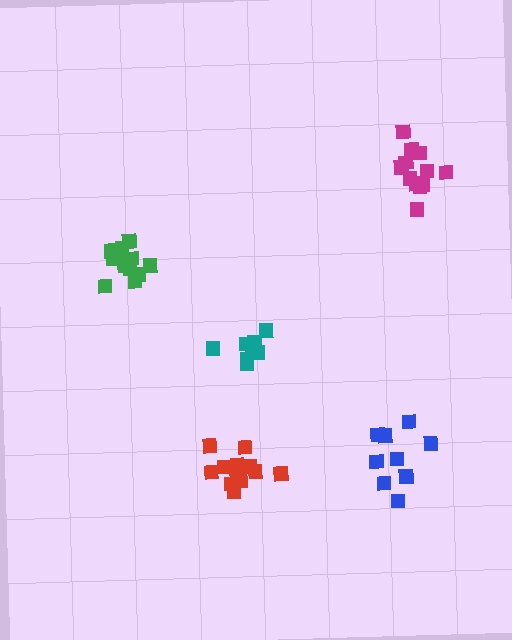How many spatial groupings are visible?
There are 5 spatial groupings.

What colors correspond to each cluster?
The clusters are colored: red, green, blue, teal, magenta.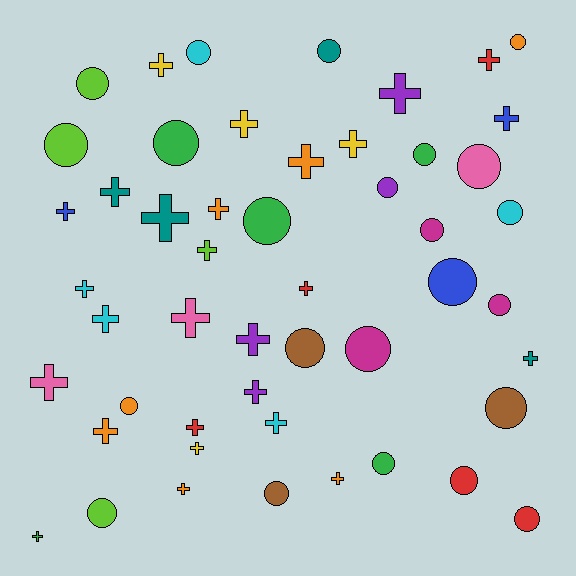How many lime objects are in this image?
There are 4 lime objects.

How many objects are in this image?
There are 50 objects.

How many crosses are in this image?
There are 27 crosses.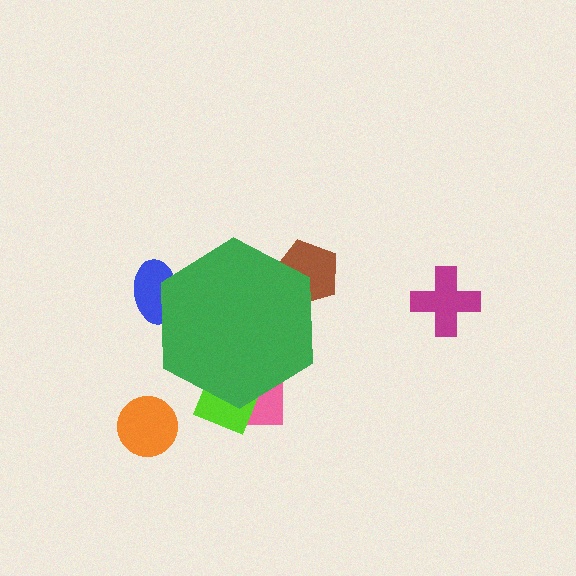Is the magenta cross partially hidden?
No, the magenta cross is fully visible.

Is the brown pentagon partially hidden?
Yes, the brown pentagon is partially hidden behind the green hexagon.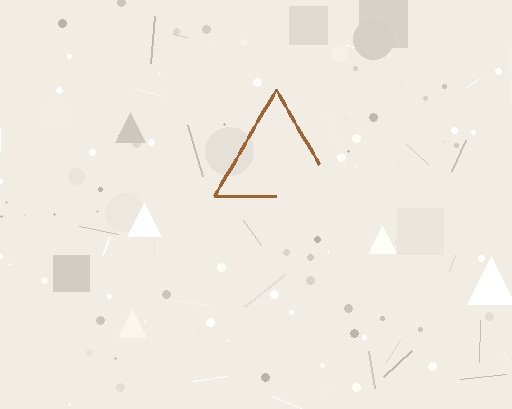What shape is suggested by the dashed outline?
The dashed outline suggests a triangle.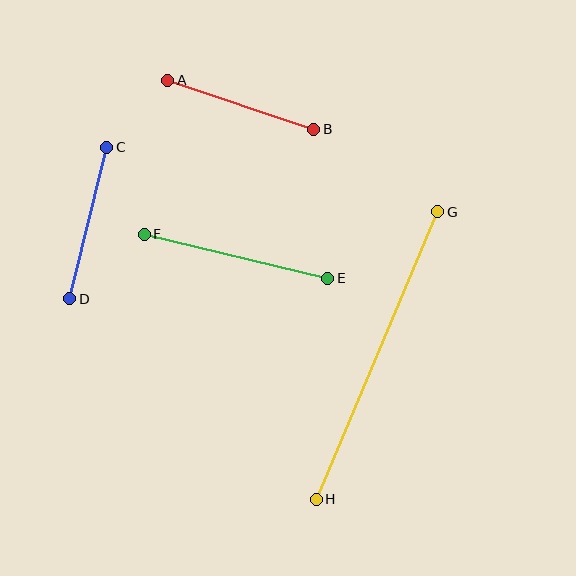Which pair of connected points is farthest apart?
Points G and H are farthest apart.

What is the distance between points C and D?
The distance is approximately 156 pixels.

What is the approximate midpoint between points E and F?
The midpoint is at approximately (236, 256) pixels.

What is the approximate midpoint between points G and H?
The midpoint is at approximately (377, 355) pixels.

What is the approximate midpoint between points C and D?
The midpoint is at approximately (88, 223) pixels.